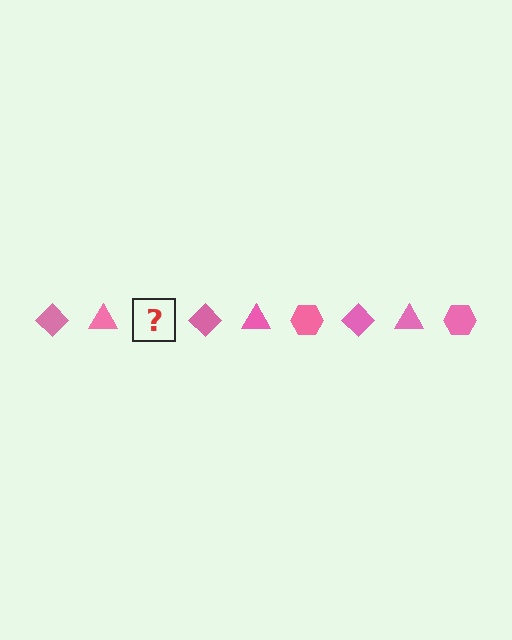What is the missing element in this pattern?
The missing element is a pink hexagon.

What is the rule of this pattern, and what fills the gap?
The rule is that the pattern cycles through diamond, triangle, hexagon shapes in pink. The gap should be filled with a pink hexagon.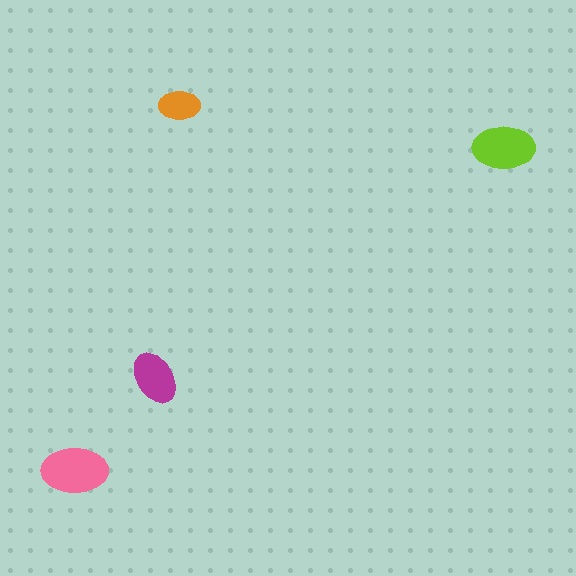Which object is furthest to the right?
The lime ellipse is rightmost.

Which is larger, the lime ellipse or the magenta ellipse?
The lime one.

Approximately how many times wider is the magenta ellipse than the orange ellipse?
About 1.5 times wider.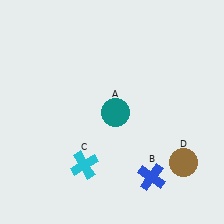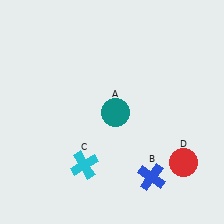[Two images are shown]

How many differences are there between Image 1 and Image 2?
There is 1 difference between the two images.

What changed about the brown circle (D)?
In Image 1, D is brown. In Image 2, it changed to red.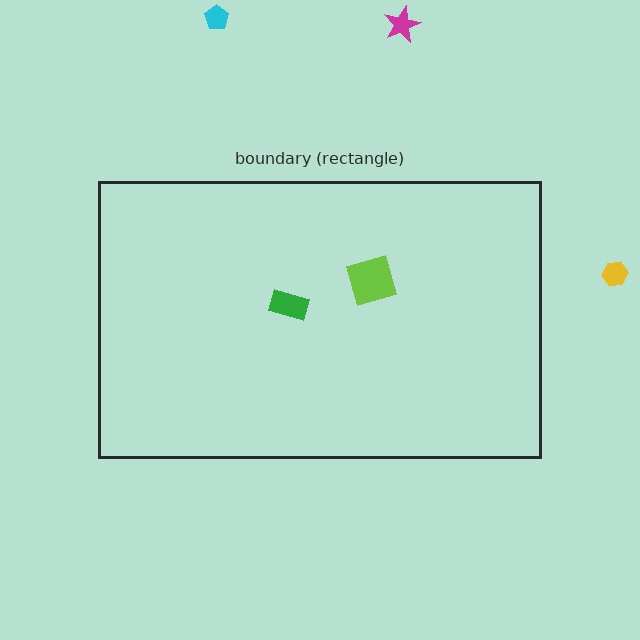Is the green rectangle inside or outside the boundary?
Inside.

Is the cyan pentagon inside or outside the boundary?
Outside.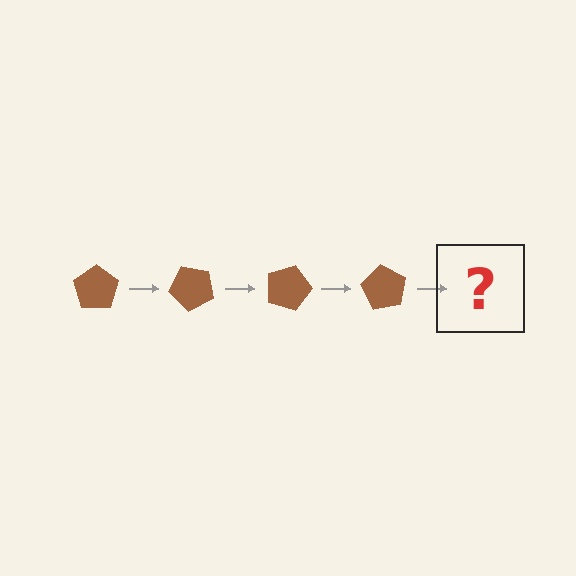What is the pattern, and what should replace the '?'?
The pattern is that the pentagon rotates 45 degrees each step. The '?' should be a brown pentagon rotated 180 degrees.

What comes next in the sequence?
The next element should be a brown pentagon rotated 180 degrees.